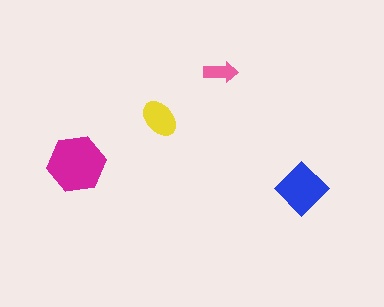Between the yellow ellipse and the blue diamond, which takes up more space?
The blue diamond.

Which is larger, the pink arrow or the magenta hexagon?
The magenta hexagon.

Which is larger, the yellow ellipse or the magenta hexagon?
The magenta hexagon.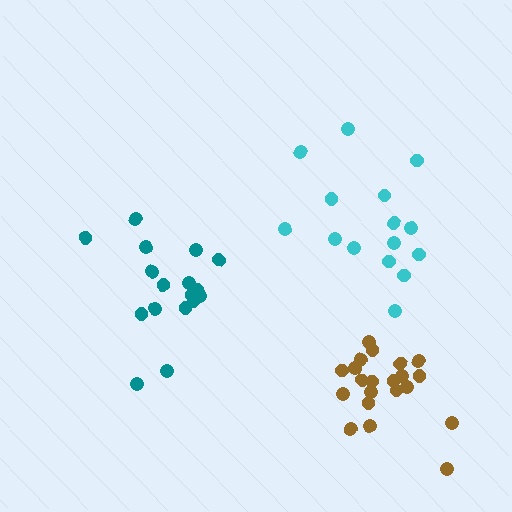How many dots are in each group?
Group 1: 21 dots, Group 2: 15 dots, Group 3: 17 dots (53 total).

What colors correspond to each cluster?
The clusters are colored: brown, cyan, teal.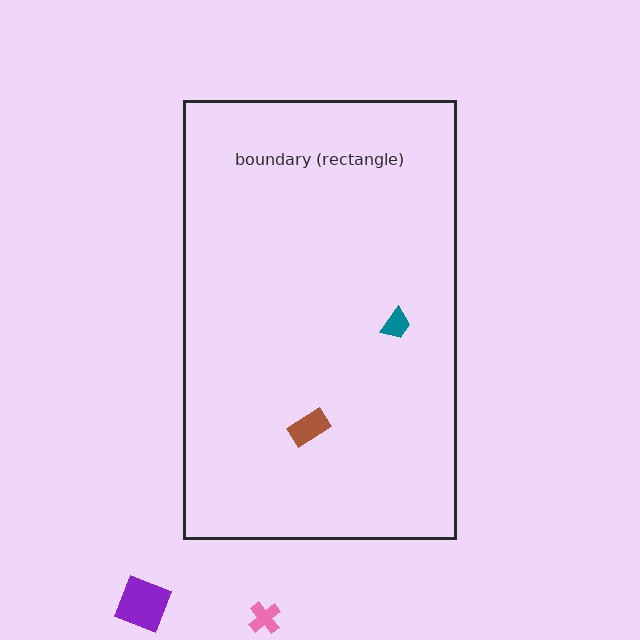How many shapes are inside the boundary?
2 inside, 2 outside.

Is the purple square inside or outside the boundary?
Outside.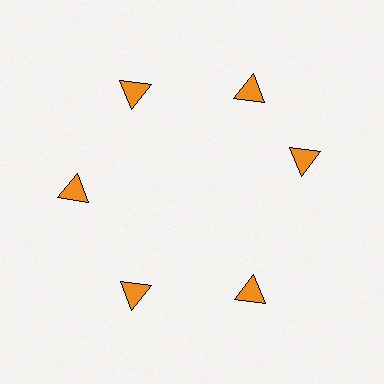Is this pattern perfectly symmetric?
No. The 6 orange triangles are arranged in a ring, but one element near the 3 o'clock position is rotated out of alignment along the ring, breaking the 6-fold rotational symmetry.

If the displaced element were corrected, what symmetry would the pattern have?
It would have 6-fold rotational symmetry — the pattern would map onto itself every 60 degrees.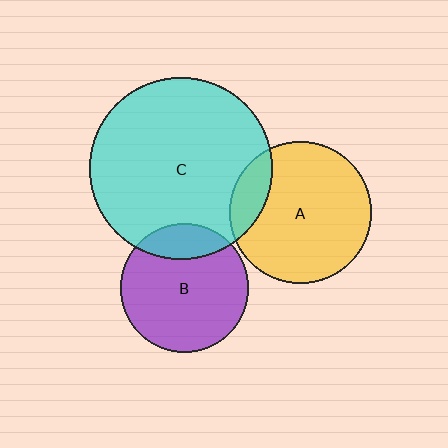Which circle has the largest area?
Circle C (cyan).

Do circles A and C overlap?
Yes.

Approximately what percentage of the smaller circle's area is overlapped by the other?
Approximately 15%.